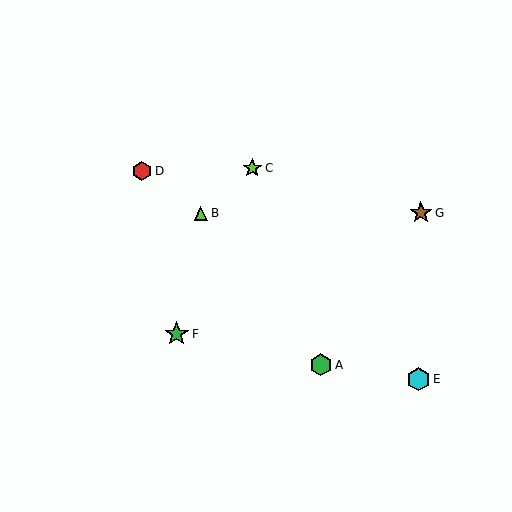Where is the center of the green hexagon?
The center of the green hexagon is at (321, 365).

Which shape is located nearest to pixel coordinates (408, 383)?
The cyan hexagon (labeled E) at (418, 379) is nearest to that location.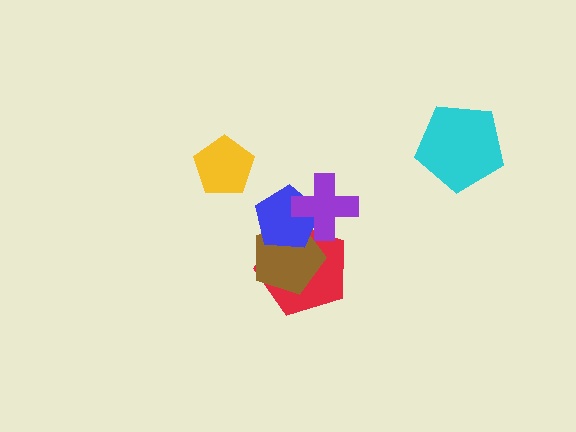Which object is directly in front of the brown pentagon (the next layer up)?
The blue pentagon is directly in front of the brown pentagon.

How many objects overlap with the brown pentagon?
3 objects overlap with the brown pentagon.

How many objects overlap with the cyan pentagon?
0 objects overlap with the cyan pentagon.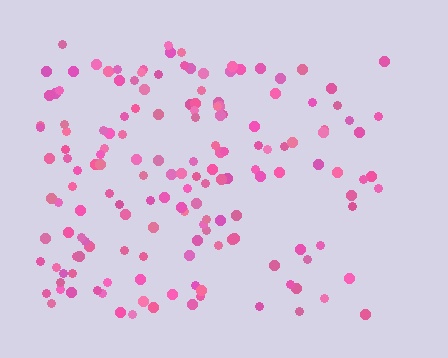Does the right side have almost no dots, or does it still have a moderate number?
Still a moderate number, just noticeably fewer than the left.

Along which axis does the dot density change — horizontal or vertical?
Horizontal.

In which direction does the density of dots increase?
From right to left, with the left side densest.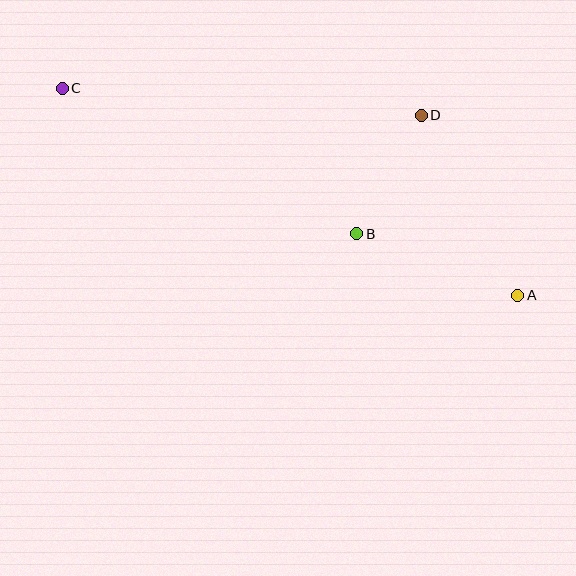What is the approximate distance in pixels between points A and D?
The distance between A and D is approximately 204 pixels.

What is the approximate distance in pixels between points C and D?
The distance between C and D is approximately 360 pixels.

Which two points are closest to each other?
Points B and D are closest to each other.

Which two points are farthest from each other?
Points A and C are farthest from each other.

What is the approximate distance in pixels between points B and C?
The distance between B and C is approximately 328 pixels.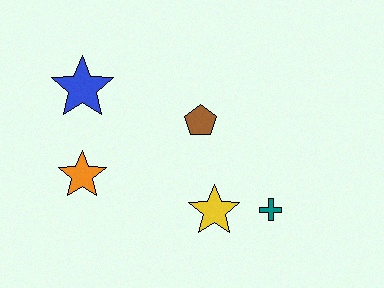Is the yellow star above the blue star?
No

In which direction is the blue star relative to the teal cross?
The blue star is to the left of the teal cross.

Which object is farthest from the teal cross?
The blue star is farthest from the teal cross.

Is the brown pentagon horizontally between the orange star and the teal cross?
Yes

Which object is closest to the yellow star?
The teal cross is closest to the yellow star.